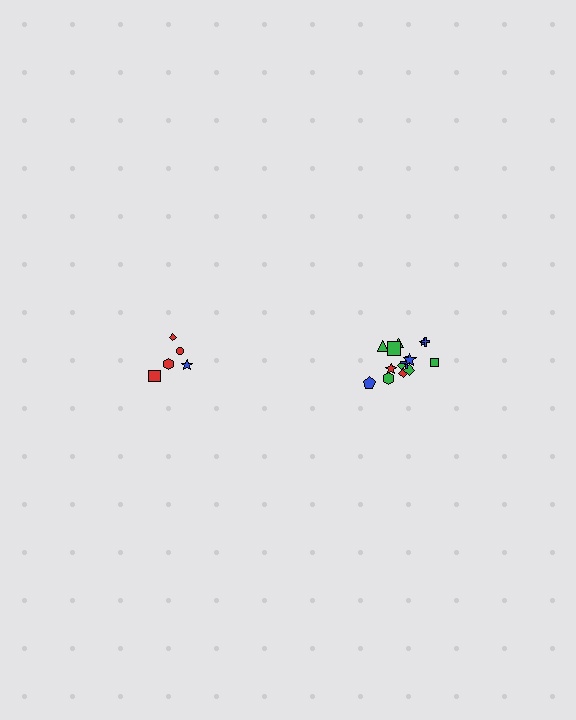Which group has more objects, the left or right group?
The right group.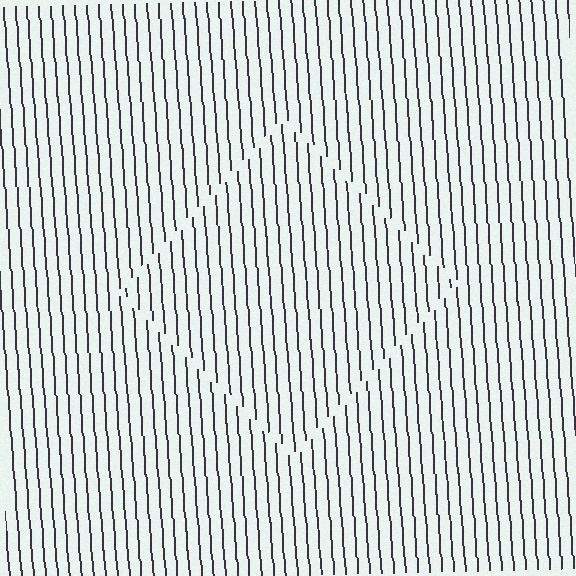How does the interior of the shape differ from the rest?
The interior of the shape contains the same grating, shifted by half a period — the contour is defined by the phase discontinuity where line-ends from the inner and outer gratings abut.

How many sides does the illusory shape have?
4 sides — the line-ends trace a square.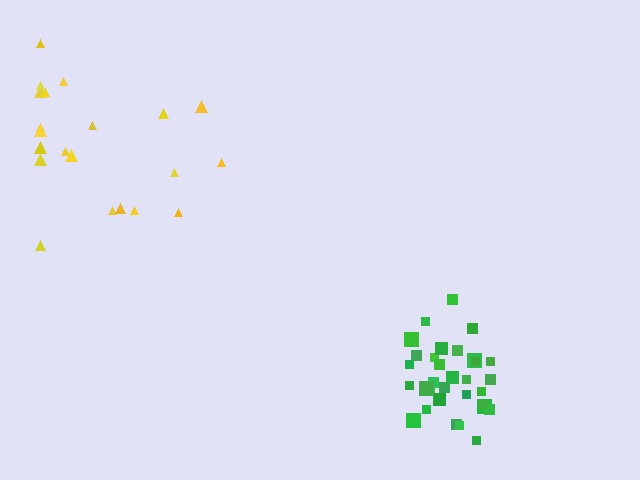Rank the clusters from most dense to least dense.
green, yellow.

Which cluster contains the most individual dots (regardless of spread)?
Green (32).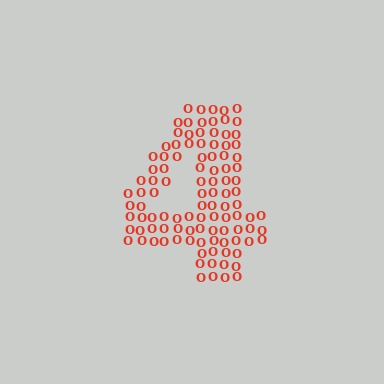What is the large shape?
The large shape is the digit 4.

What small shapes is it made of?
It is made of small letter O's.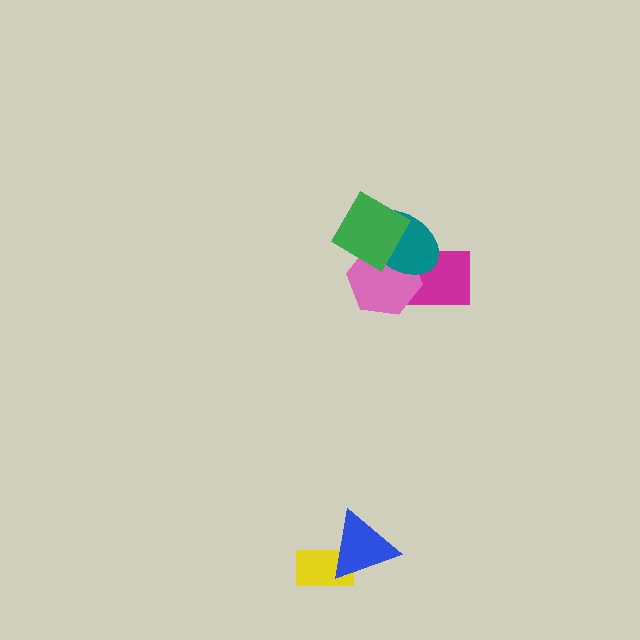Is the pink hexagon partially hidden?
Yes, it is partially covered by another shape.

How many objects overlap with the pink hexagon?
3 objects overlap with the pink hexagon.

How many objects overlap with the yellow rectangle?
1 object overlaps with the yellow rectangle.